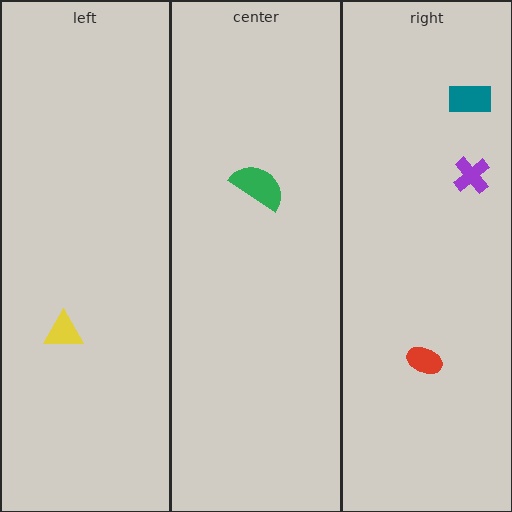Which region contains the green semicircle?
The center region.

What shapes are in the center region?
The green semicircle.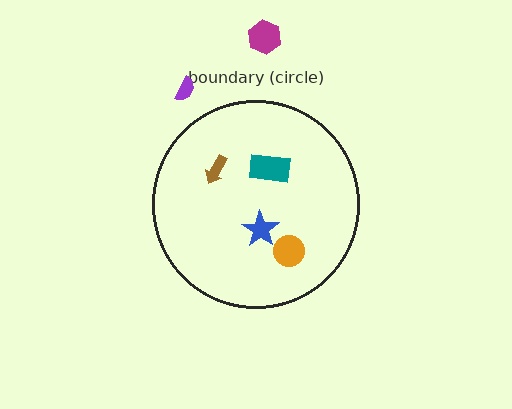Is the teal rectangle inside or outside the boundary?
Inside.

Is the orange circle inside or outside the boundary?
Inside.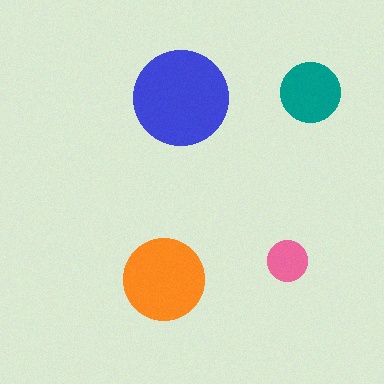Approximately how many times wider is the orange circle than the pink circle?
About 2 times wider.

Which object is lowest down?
The orange circle is bottommost.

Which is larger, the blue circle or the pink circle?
The blue one.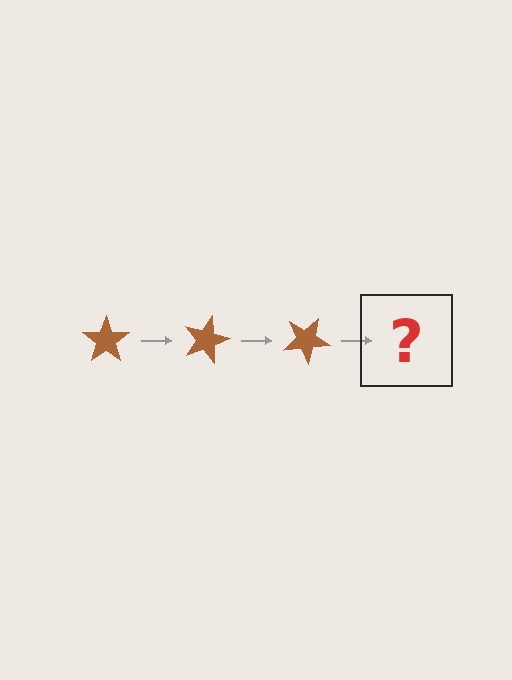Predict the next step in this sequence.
The next step is a brown star rotated 45 degrees.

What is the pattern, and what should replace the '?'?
The pattern is that the star rotates 15 degrees each step. The '?' should be a brown star rotated 45 degrees.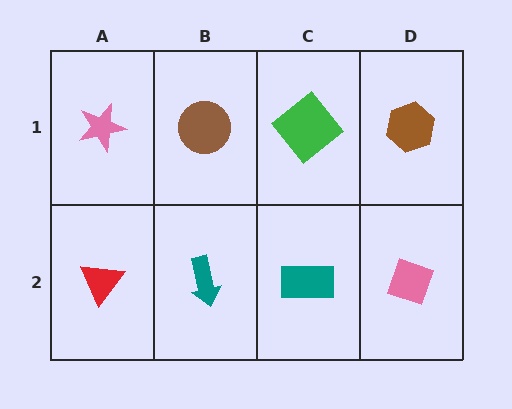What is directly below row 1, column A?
A red triangle.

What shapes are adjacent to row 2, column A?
A pink star (row 1, column A), a teal arrow (row 2, column B).